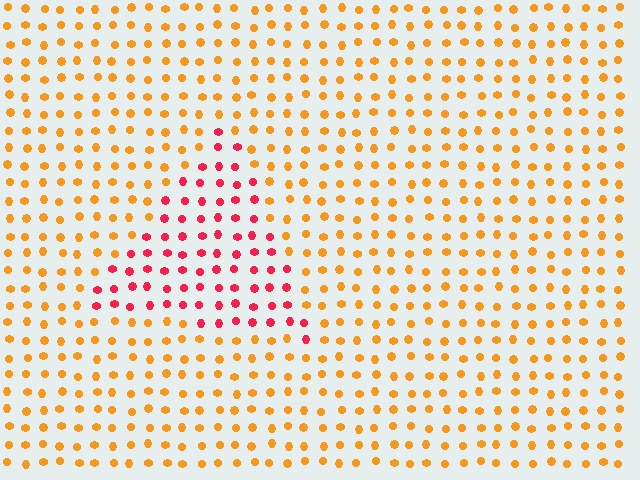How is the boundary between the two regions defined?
The boundary is defined purely by a slight shift in hue (about 47 degrees). Spacing, size, and orientation are identical on both sides.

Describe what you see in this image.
The image is filled with small orange elements in a uniform arrangement. A triangle-shaped region is visible where the elements are tinted to a slightly different hue, forming a subtle color boundary.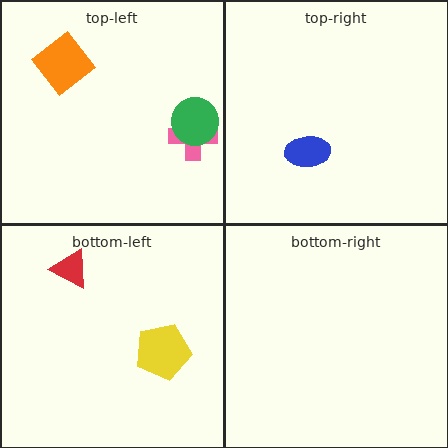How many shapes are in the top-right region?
1.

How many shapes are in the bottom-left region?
2.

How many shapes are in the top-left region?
3.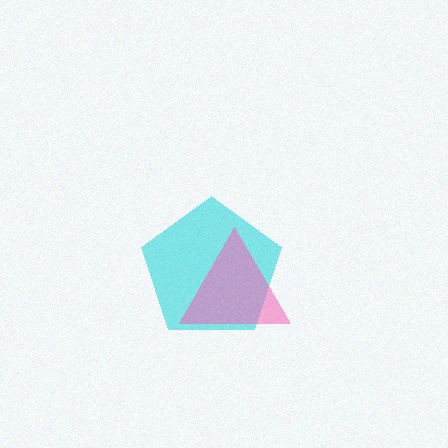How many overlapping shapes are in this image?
There are 2 overlapping shapes in the image.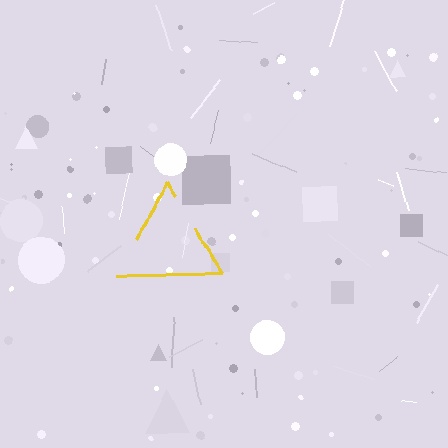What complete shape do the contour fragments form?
The contour fragments form a triangle.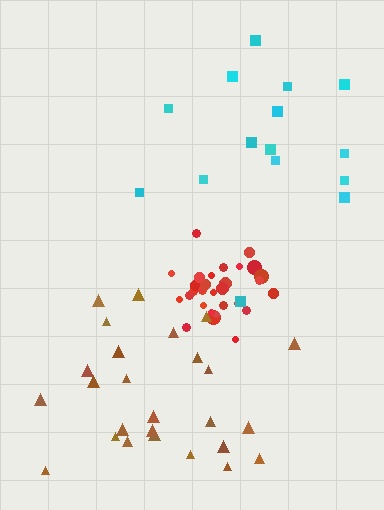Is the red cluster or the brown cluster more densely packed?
Red.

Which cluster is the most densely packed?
Red.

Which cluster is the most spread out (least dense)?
Cyan.